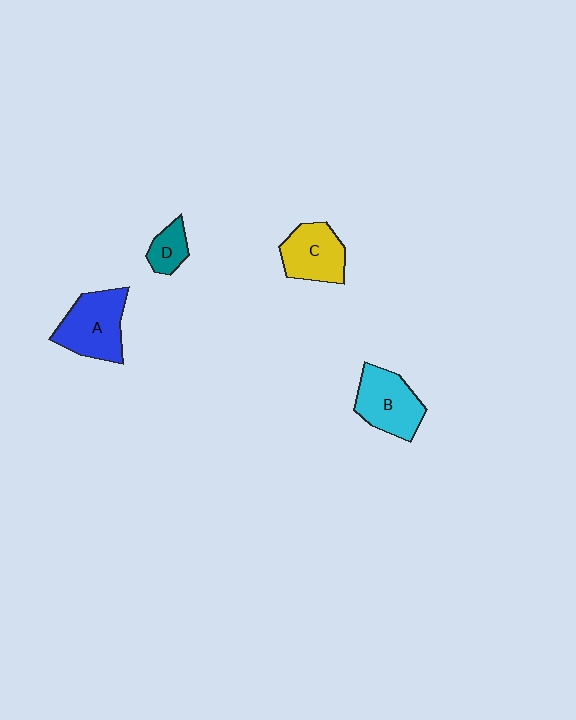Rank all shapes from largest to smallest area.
From largest to smallest: A (blue), B (cyan), C (yellow), D (teal).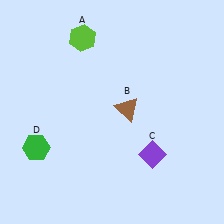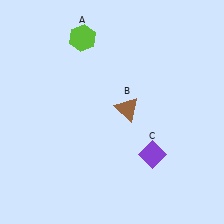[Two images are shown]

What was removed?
The green hexagon (D) was removed in Image 2.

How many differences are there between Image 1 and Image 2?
There is 1 difference between the two images.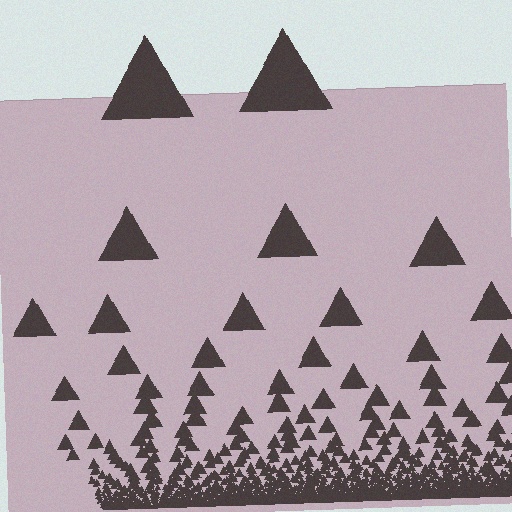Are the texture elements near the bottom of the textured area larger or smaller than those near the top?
Smaller. The gradient is inverted — elements near the bottom are smaller and denser.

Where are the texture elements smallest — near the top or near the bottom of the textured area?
Near the bottom.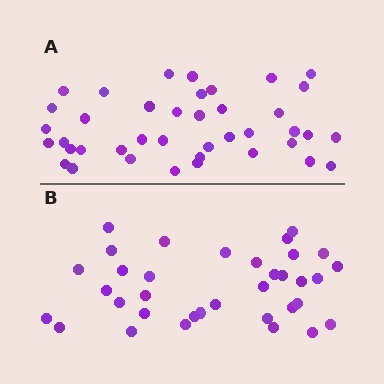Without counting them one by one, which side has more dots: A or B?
Region A (the top region) has more dots.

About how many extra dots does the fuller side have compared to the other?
Region A has about 5 more dots than region B.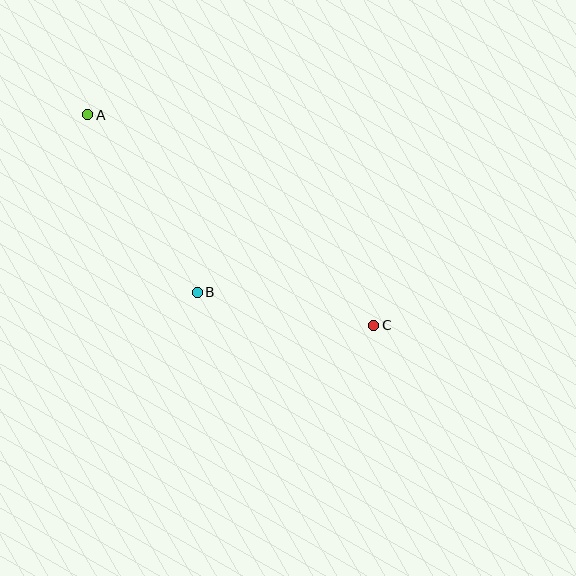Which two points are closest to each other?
Points B and C are closest to each other.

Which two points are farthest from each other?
Points A and C are farthest from each other.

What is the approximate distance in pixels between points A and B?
The distance between A and B is approximately 209 pixels.